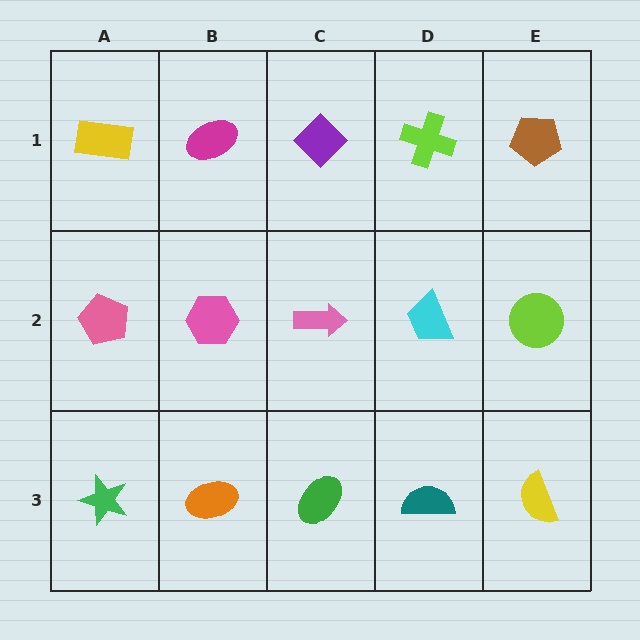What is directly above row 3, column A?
A pink pentagon.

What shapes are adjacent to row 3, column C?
A pink arrow (row 2, column C), an orange ellipse (row 3, column B), a teal semicircle (row 3, column D).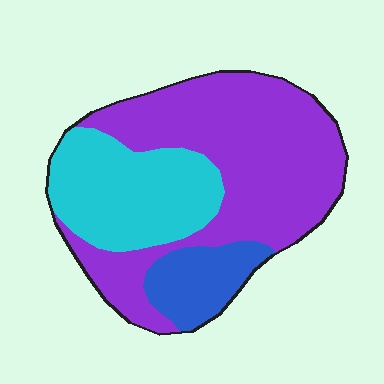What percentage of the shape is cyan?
Cyan covers about 30% of the shape.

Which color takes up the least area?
Blue, at roughly 15%.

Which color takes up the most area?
Purple, at roughly 60%.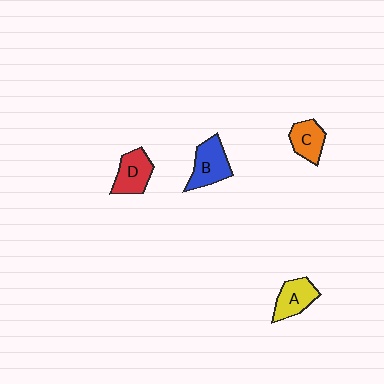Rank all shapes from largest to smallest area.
From largest to smallest: B (blue), D (red), A (yellow), C (orange).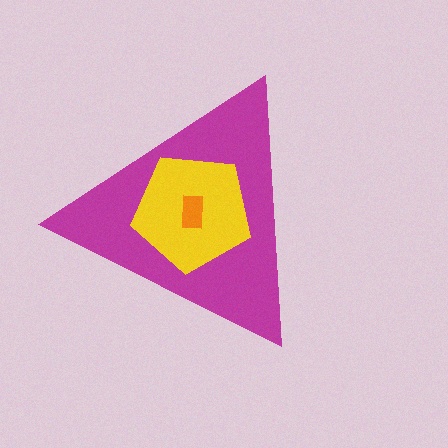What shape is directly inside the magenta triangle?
The yellow pentagon.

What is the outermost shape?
The magenta triangle.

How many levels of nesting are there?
3.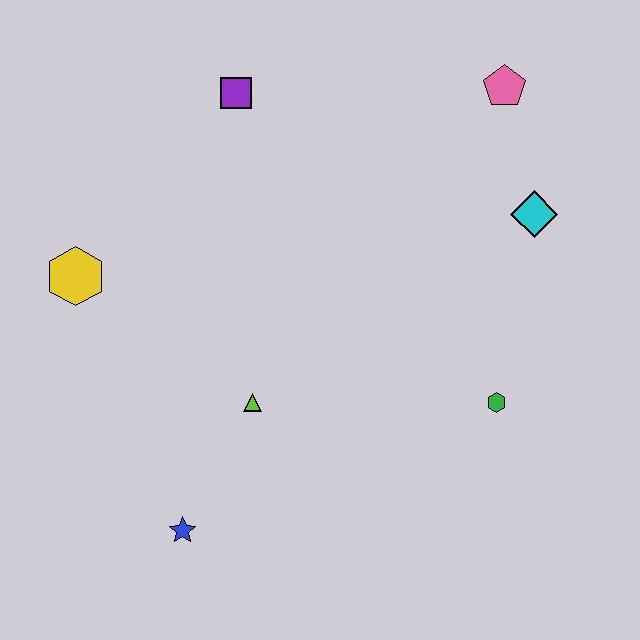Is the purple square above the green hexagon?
Yes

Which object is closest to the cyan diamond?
The pink pentagon is closest to the cyan diamond.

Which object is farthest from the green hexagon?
The yellow hexagon is farthest from the green hexagon.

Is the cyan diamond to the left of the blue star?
No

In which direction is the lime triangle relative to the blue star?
The lime triangle is above the blue star.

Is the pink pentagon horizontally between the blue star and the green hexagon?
No